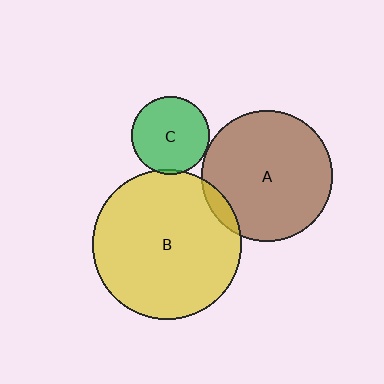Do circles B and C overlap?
Yes.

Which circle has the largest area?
Circle B (yellow).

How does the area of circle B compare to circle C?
Approximately 3.7 times.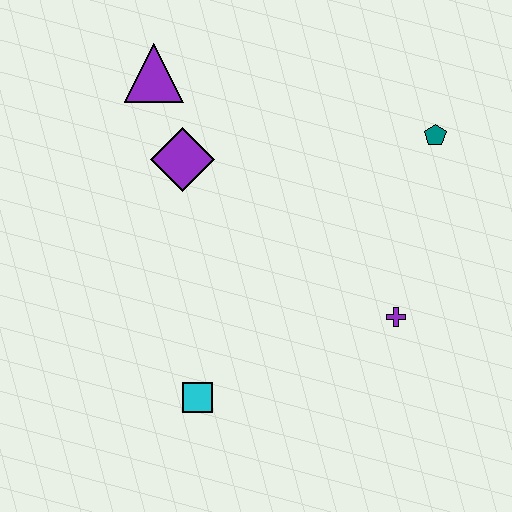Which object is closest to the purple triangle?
The purple diamond is closest to the purple triangle.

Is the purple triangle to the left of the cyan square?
Yes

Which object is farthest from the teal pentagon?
The cyan square is farthest from the teal pentagon.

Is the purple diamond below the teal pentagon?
Yes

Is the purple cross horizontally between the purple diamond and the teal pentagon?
Yes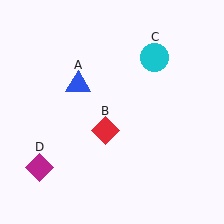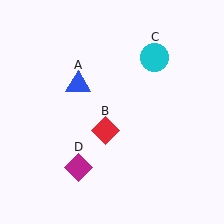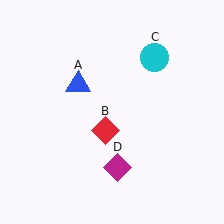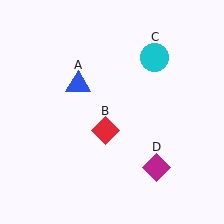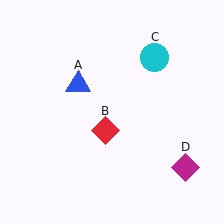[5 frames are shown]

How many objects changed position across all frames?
1 object changed position: magenta diamond (object D).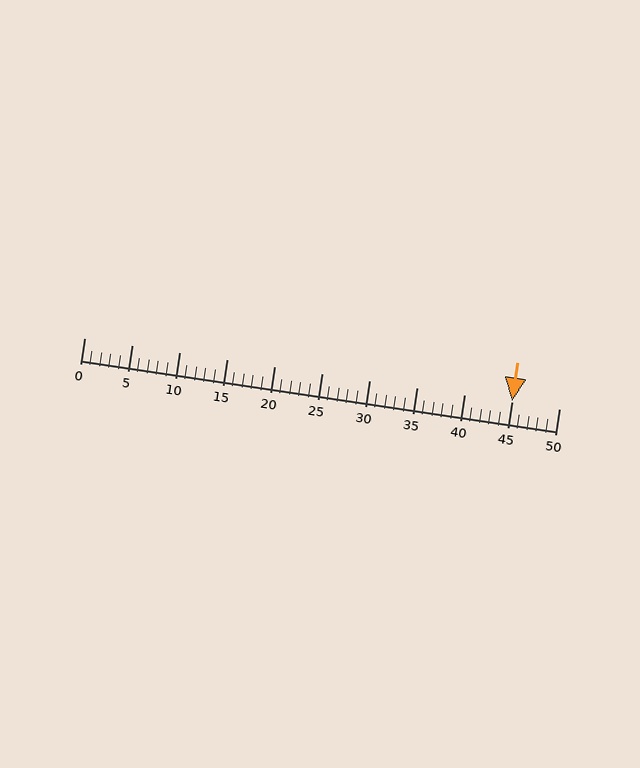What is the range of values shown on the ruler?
The ruler shows values from 0 to 50.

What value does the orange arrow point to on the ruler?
The orange arrow points to approximately 45.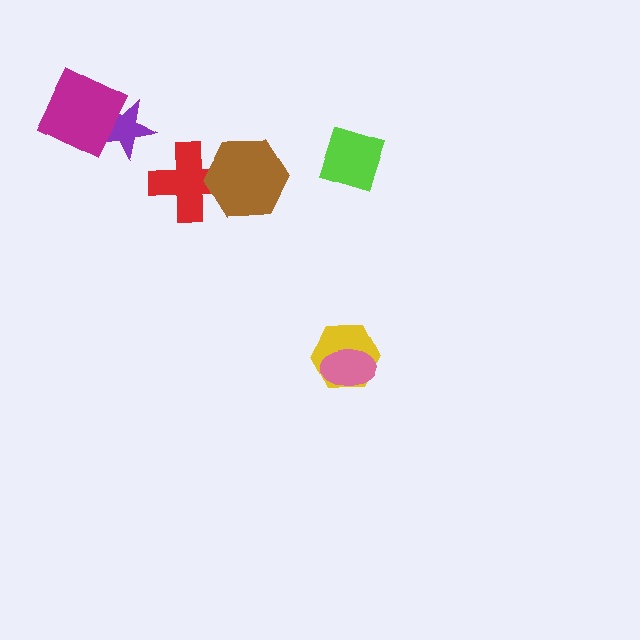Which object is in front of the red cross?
The brown hexagon is in front of the red cross.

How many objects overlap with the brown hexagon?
1 object overlaps with the brown hexagon.